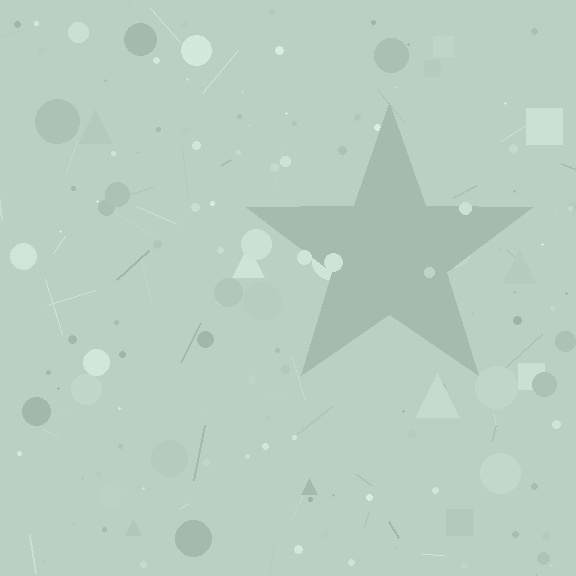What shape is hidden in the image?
A star is hidden in the image.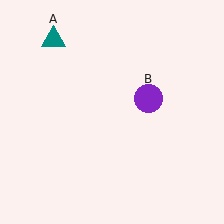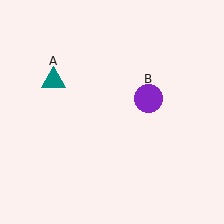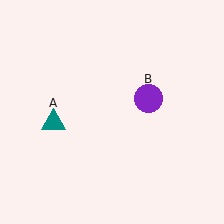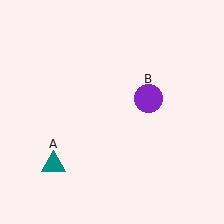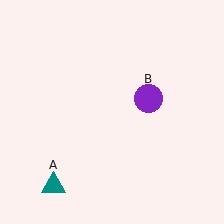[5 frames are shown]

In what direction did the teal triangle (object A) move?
The teal triangle (object A) moved down.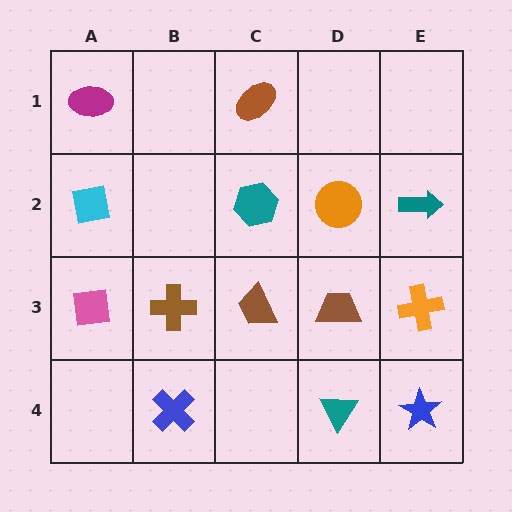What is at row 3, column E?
An orange cross.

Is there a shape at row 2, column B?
No, that cell is empty.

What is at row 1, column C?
A brown ellipse.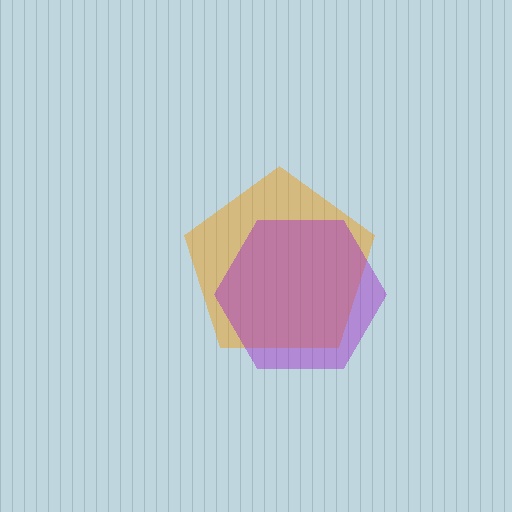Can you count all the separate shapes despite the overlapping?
Yes, there are 2 separate shapes.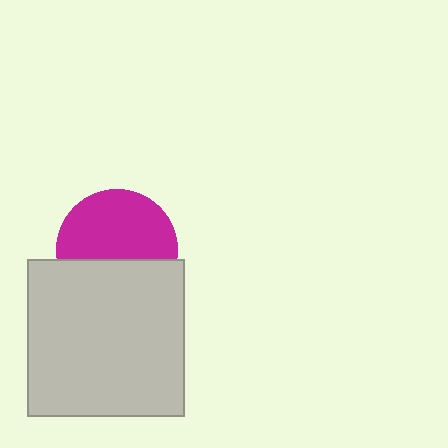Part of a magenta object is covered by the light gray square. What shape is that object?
It is a circle.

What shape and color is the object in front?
The object in front is a light gray square.